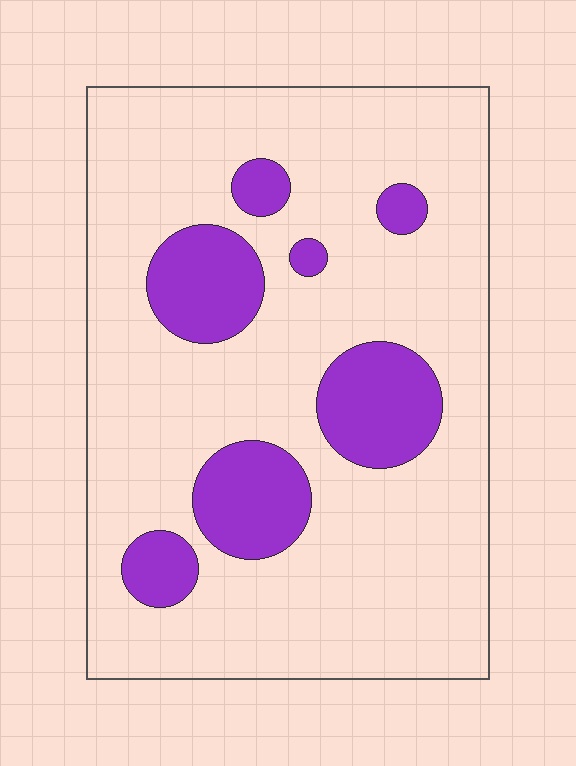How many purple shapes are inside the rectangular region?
7.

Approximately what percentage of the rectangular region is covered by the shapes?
Approximately 20%.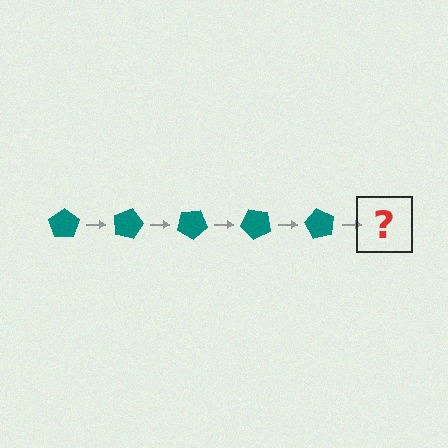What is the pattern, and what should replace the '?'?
The pattern is that the pentagon rotates 15 degrees each step. The '?' should be a teal pentagon rotated 75 degrees.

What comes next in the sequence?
The next element should be a teal pentagon rotated 75 degrees.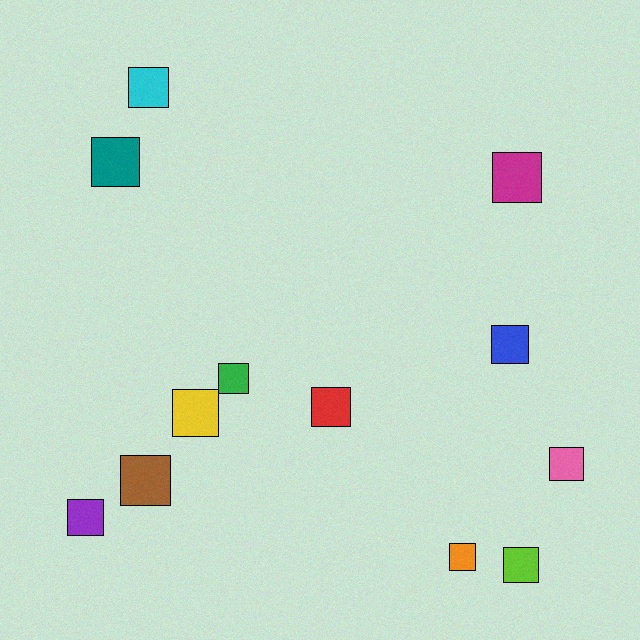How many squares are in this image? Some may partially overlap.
There are 12 squares.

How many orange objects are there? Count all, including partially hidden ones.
There is 1 orange object.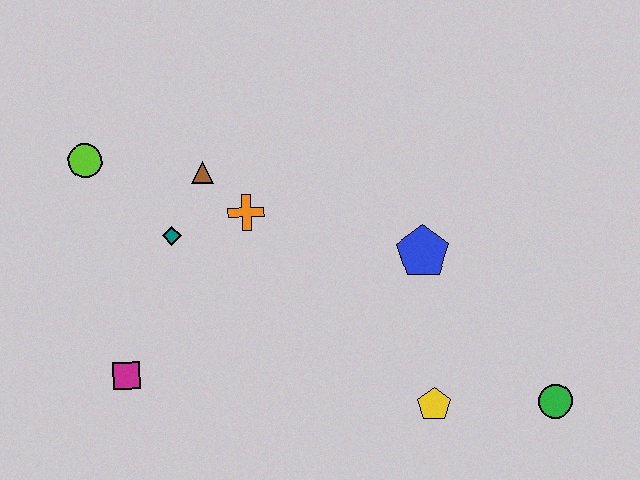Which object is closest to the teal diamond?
The brown triangle is closest to the teal diamond.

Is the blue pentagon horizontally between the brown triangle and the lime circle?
No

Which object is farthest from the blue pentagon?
The lime circle is farthest from the blue pentagon.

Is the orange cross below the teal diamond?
No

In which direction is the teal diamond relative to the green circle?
The teal diamond is to the left of the green circle.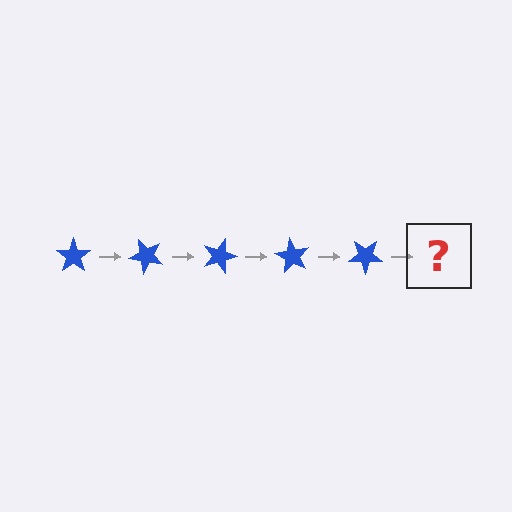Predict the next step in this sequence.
The next step is a blue star rotated 225 degrees.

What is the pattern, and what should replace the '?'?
The pattern is that the star rotates 45 degrees each step. The '?' should be a blue star rotated 225 degrees.